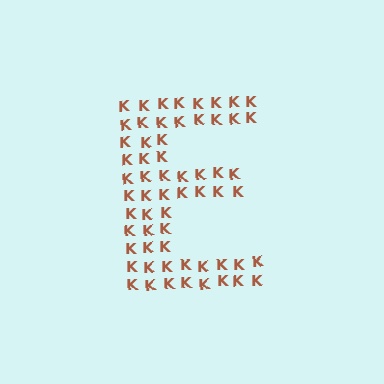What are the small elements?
The small elements are letter K's.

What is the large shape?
The large shape is the letter E.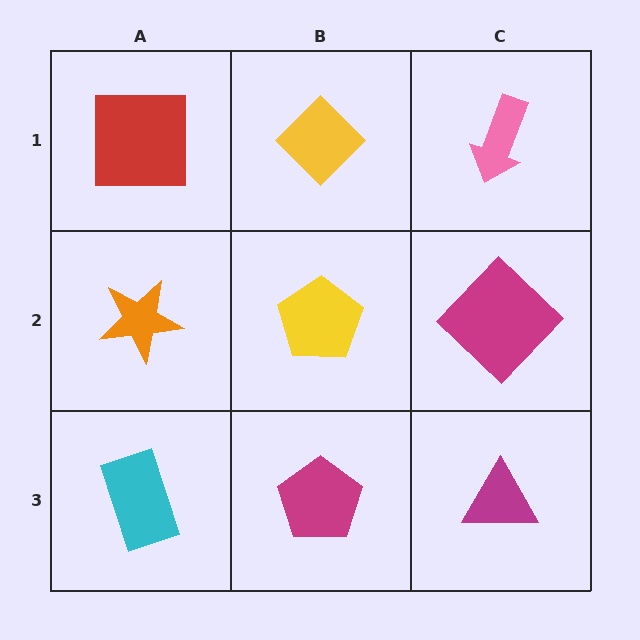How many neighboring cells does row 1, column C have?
2.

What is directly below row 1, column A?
An orange star.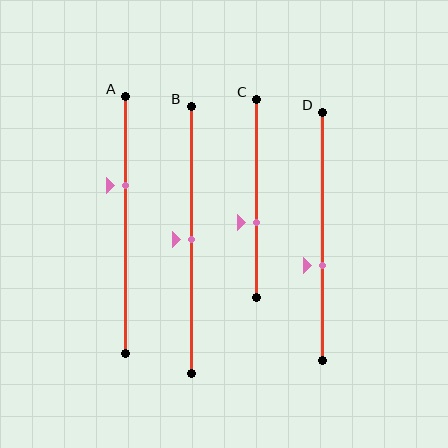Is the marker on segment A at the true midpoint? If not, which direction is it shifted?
No, the marker on segment A is shifted upward by about 15% of the segment length.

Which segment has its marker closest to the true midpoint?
Segment B has its marker closest to the true midpoint.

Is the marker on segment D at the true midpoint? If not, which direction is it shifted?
No, the marker on segment D is shifted downward by about 12% of the segment length.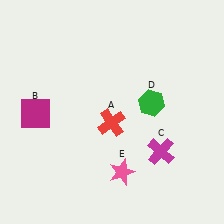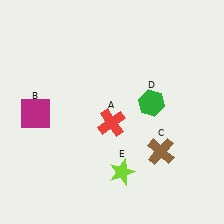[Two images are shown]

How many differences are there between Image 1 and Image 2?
There are 2 differences between the two images.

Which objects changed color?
C changed from magenta to brown. E changed from pink to lime.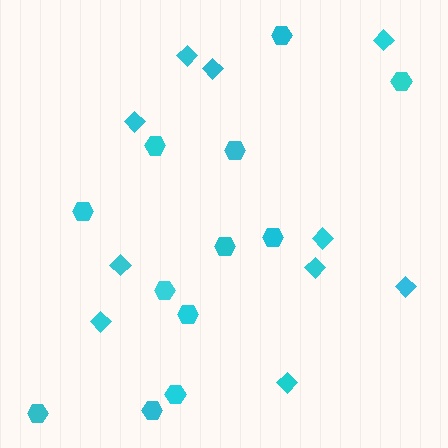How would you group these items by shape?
There are 2 groups: one group of diamonds (10) and one group of hexagons (12).